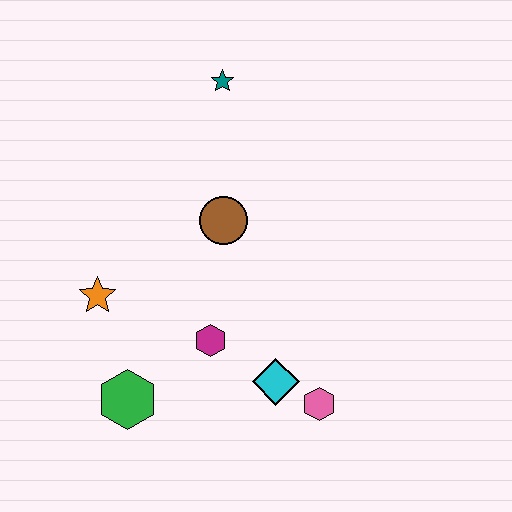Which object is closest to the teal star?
The brown circle is closest to the teal star.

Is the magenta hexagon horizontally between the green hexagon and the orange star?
No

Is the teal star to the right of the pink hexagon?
No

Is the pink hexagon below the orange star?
Yes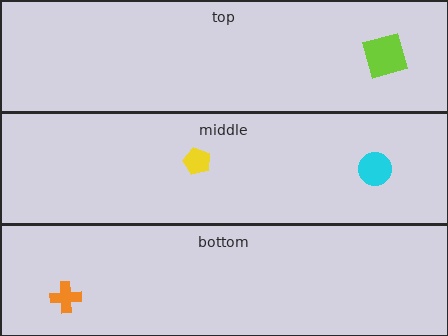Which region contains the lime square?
The top region.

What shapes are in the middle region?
The cyan circle, the yellow pentagon.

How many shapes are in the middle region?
2.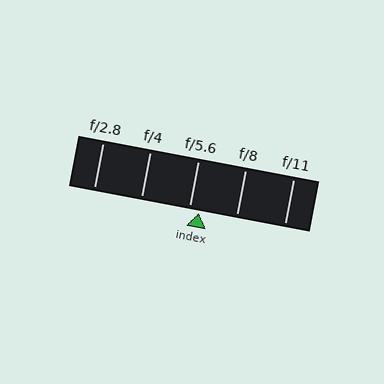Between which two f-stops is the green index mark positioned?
The index mark is between f/5.6 and f/8.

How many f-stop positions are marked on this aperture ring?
There are 5 f-stop positions marked.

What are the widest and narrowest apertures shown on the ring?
The widest aperture shown is f/2.8 and the narrowest is f/11.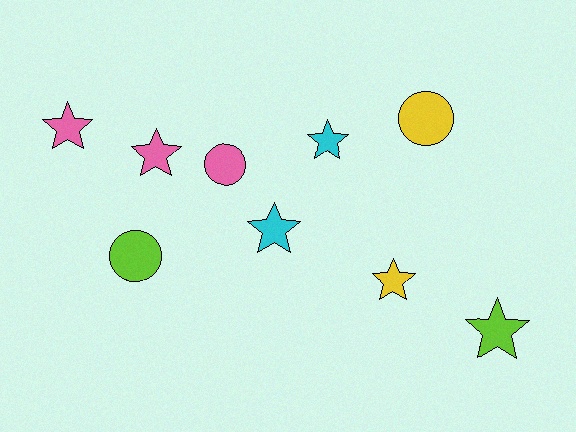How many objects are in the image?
There are 9 objects.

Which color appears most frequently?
Pink, with 3 objects.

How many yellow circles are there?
There is 1 yellow circle.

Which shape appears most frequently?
Star, with 6 objects.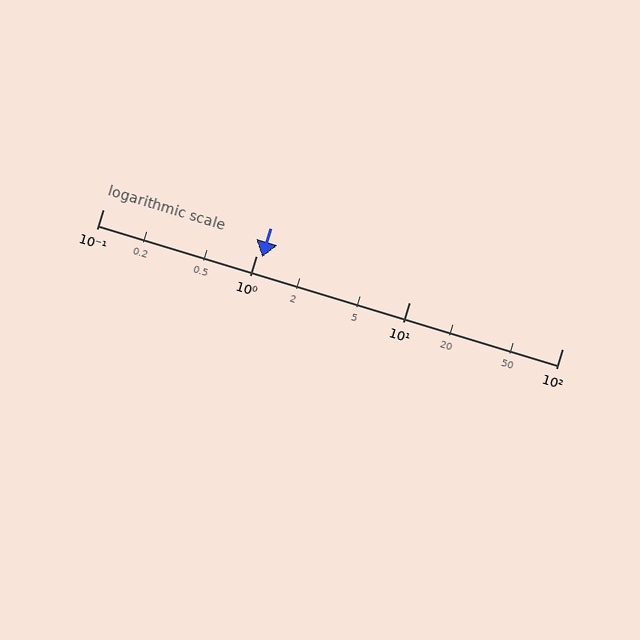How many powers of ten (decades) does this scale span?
The scale spans 3 decades, from 0.1 to 100.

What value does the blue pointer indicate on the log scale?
The pointer indicates approximately 1.1.